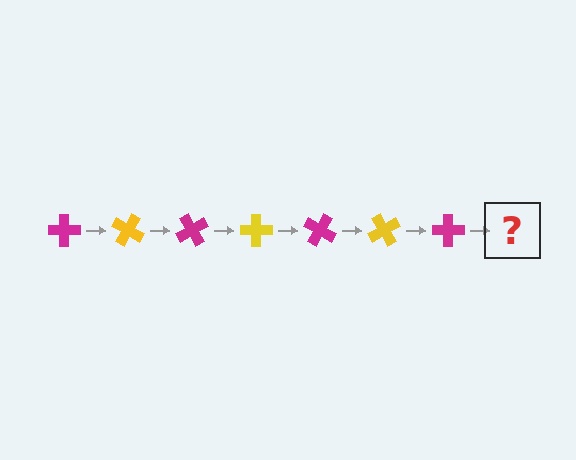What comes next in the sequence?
The next element should be a yellow cross, rotated 210 degrees from the start.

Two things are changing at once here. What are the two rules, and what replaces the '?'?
The two rules are that it rotates 30 degrees each step and the color cycles through magenta and yellow. The '?' should be a yellow cross, rotated 210 degrees from the start.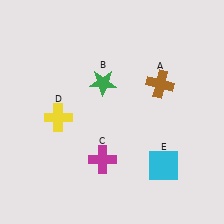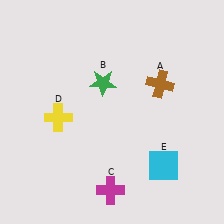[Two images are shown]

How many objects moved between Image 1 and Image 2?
1 object moved between the two images.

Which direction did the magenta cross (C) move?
The magenta cross (C) moved down.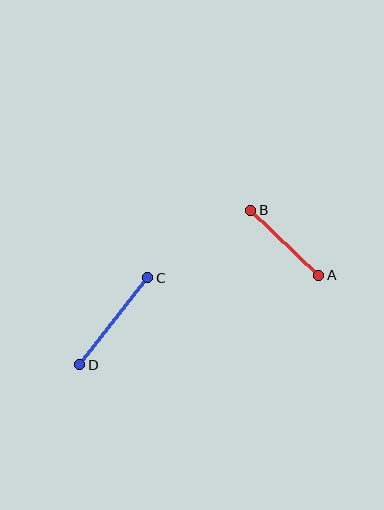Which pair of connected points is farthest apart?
Points C and D are farthest apart.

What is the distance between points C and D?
The distance is approximately 111 pixels.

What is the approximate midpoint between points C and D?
The midpoint is at approximately (114, 321) pixels.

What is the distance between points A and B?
The distance is approximately 94 pixels.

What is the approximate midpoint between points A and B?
The midpoint is at approximately (285, 243) pixels.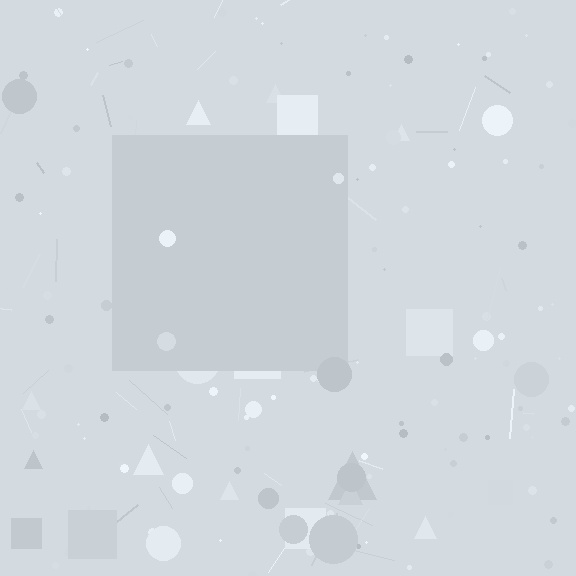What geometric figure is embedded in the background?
A square is embedded in the background.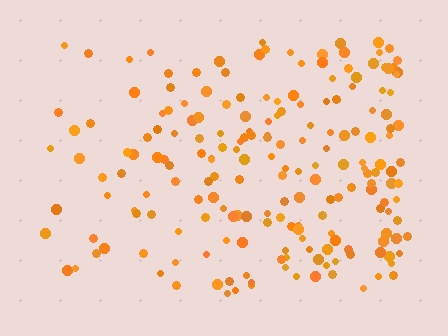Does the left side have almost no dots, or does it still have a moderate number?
Still a moderate number, just noticeably fewer than the right.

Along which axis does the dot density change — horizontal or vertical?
Horizontal.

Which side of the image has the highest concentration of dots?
The right.